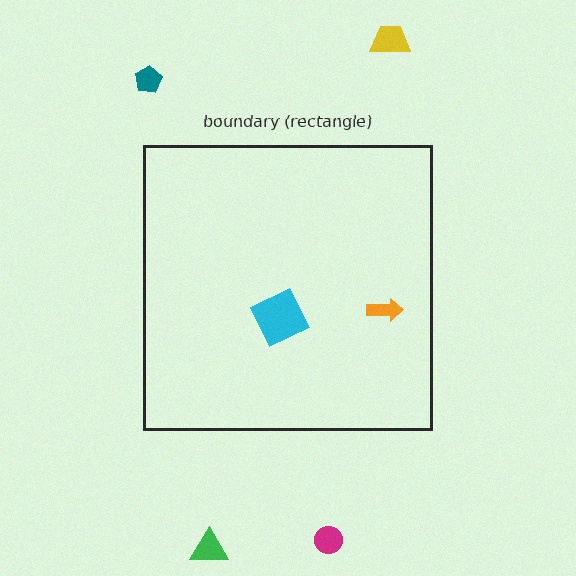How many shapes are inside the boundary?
2 inside, 4 outside.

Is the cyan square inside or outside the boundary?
Inside.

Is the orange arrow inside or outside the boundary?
Inside.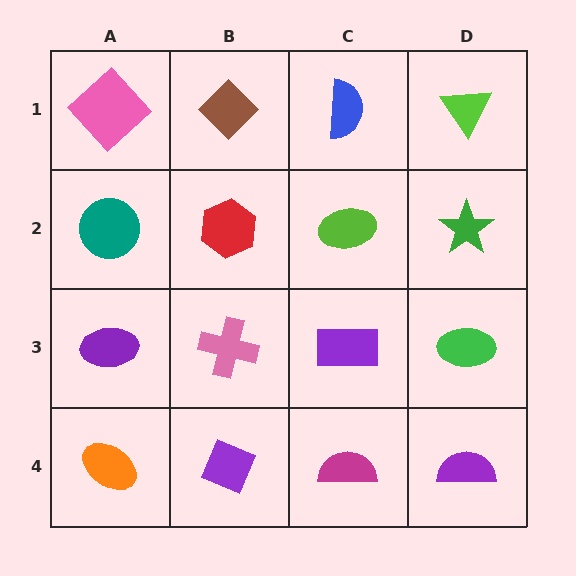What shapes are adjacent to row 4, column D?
A green ellipse (row 3, column D), a magenta semicircle (row 4, column C).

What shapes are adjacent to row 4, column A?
A purple ellipse (row 3, column A), a purple diamond (row 4, column B).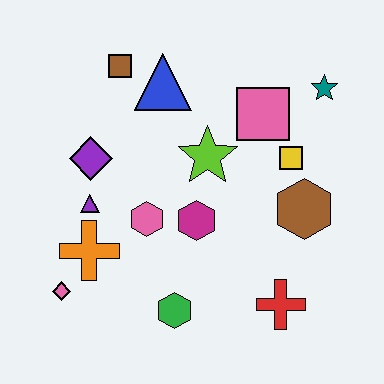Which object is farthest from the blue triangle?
The red cross is farthest from the blue triangle.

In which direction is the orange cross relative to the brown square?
The orange cross is below the brown square.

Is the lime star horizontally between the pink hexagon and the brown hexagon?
Yes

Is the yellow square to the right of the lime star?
Yes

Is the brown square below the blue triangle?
No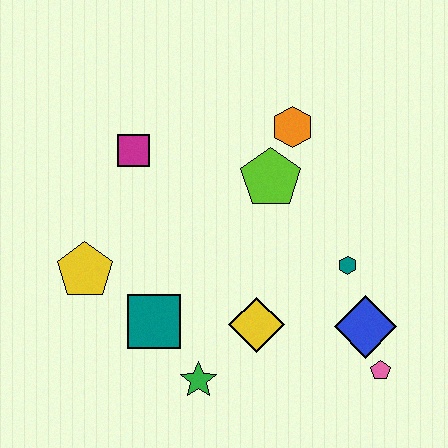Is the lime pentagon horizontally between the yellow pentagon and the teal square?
No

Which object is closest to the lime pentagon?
The orange hexagon is closest to the lime pentagon.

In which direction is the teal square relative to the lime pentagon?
The teal square is below the lime pentagon.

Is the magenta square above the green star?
Yes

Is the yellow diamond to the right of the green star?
Yes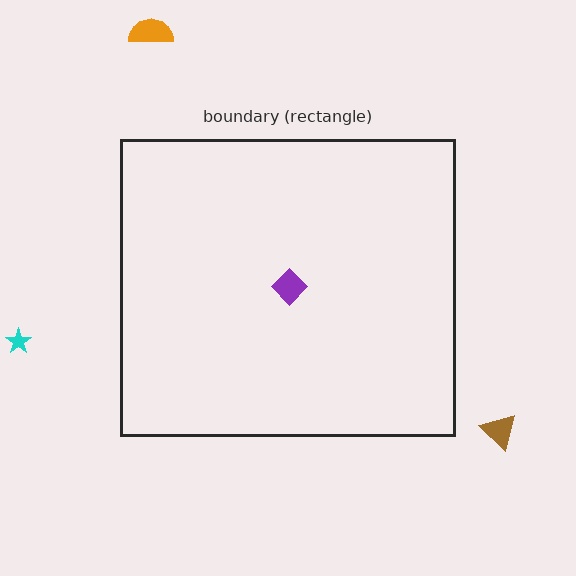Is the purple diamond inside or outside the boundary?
Inside.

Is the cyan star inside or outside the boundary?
Outside.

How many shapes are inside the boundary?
1 inside, 3 outside.